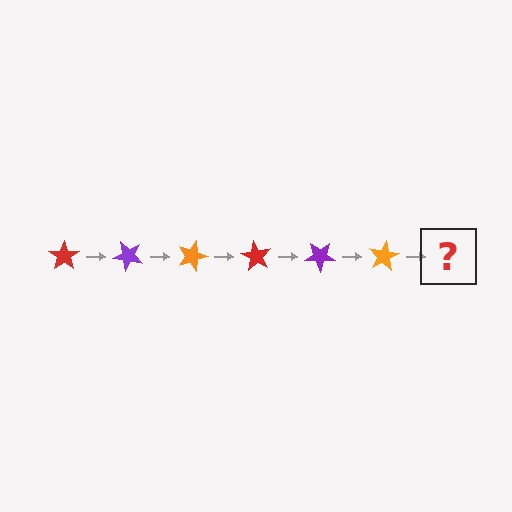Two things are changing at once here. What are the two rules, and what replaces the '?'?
The two rules are that it rotates 45 degrees each step and the color cycles through red, purple, and orange. The '?' should be a red star, rotated 270 degrees from the start.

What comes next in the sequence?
The next element should be a red star, rotated 270 degrees from the start.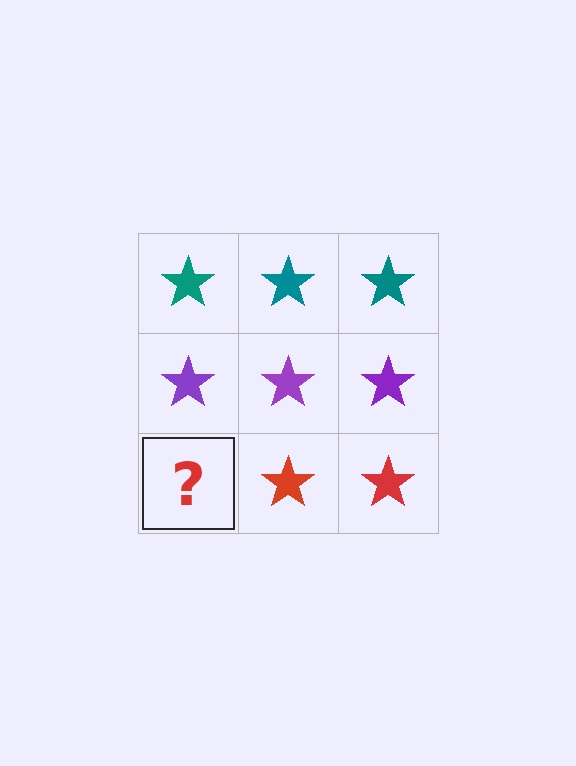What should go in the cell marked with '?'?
The missing cell should contain a red star.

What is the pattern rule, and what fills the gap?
The rule is that each row has a consistent color. The gap should be filled with a red star.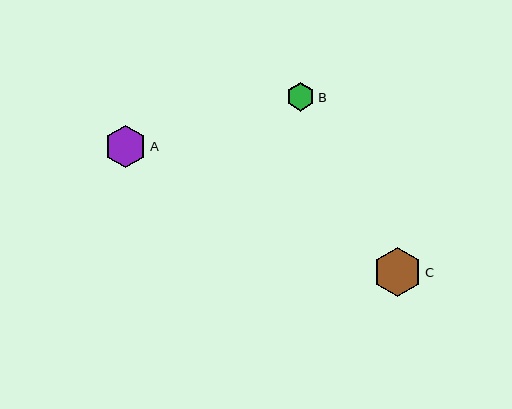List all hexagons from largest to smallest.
From largest to smallest: C, A, B.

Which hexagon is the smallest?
Hexagon B is the smallest with a size of approximately 28 pixels.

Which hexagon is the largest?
Hexagon C is the largest with a size of approximately 49 pixels.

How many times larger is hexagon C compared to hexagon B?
Hexagon C is approximately 1.7 times the size of hexagon B.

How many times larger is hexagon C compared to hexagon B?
Hexagon C is approximately 1.7 times the size of hexagon B.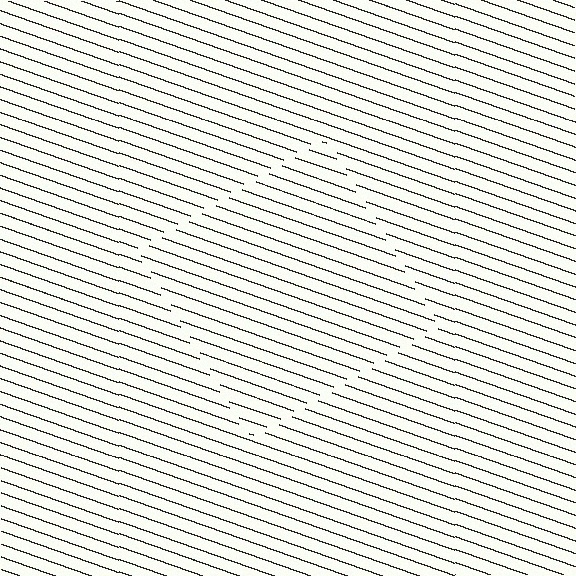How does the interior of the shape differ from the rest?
The interior of the shape contains the same grating, shifted by half a period — the contour is defined by the phase discontinuity where line-ends from the inner and outer gratings abut.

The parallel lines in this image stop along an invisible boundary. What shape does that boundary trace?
An illusory square. The interior of the shape contains the same grating, shifted by half a period — the contour is defined by the phase discontinuity where line-ends from the inner and outer gratings abut.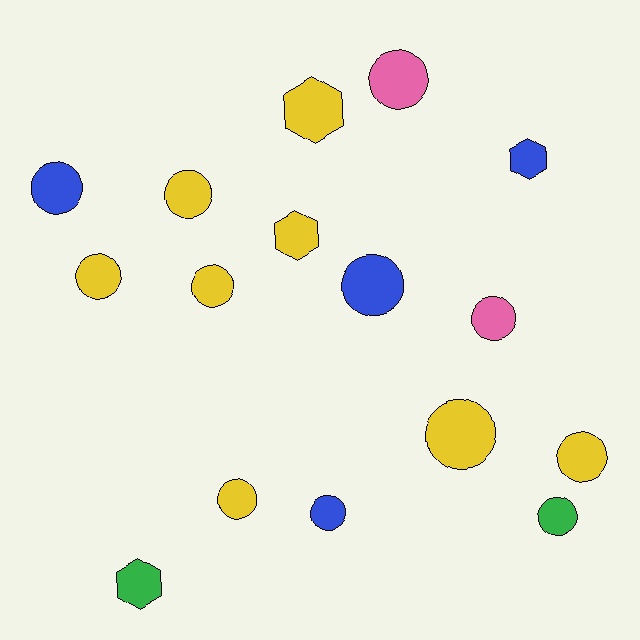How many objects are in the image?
There are 16 objects.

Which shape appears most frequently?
Circle, with 12 objects.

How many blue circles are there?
There are 3 blue circles.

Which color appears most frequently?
Yellow, with 8 objects.